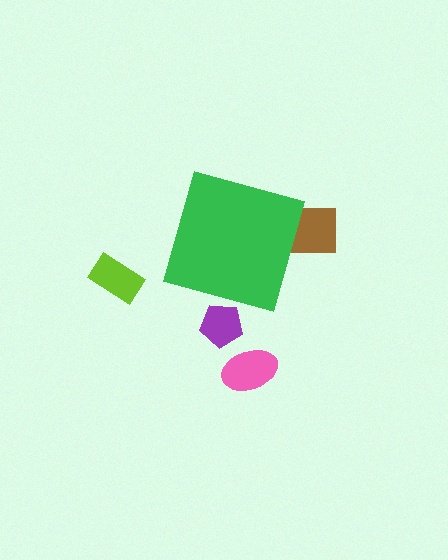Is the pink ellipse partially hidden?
No, the pink ellipse is fully visible.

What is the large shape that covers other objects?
A green diamond.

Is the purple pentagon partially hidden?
Yes, the purple pentagon is partially hidden behind the green diamond.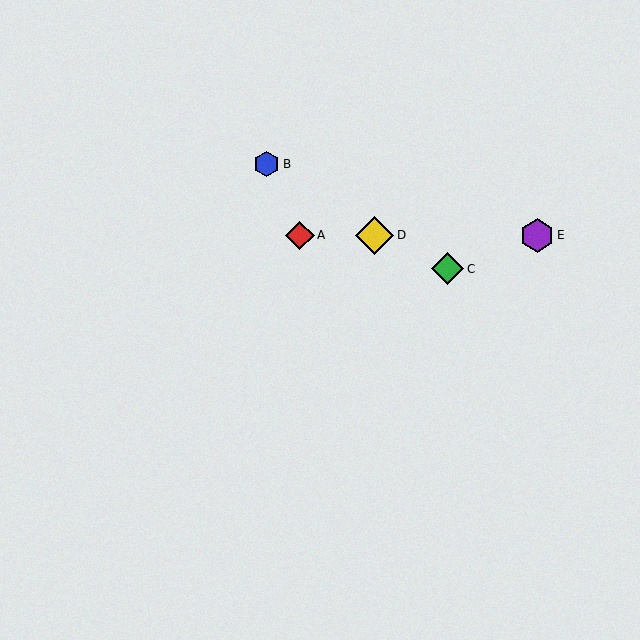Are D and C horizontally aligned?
No, D is at y≈235 and C is at y≈269.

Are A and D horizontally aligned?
Yes, both are at y≈235.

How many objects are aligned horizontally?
3 objects (A, D, E) are aligned horizontally.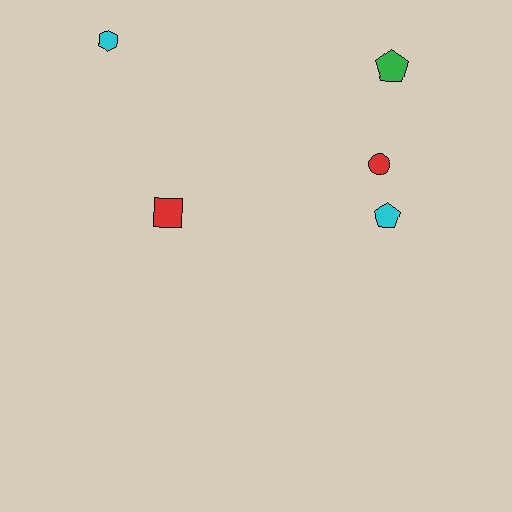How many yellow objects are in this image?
There are no yellow objects.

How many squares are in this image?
There is 1 square.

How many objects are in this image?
There are 5 objects.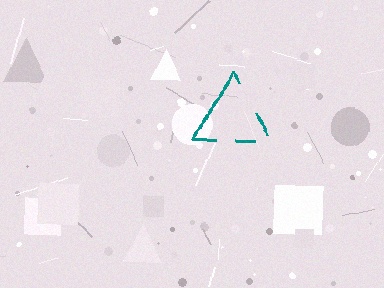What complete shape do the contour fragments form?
The contour fragments form a triangle.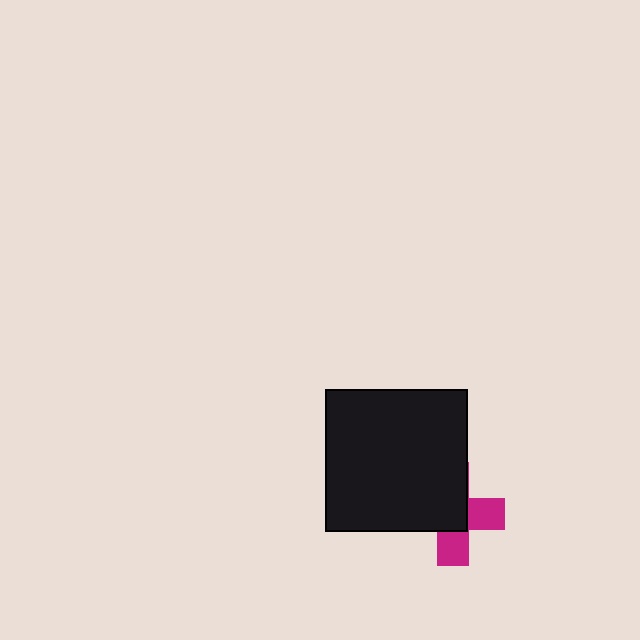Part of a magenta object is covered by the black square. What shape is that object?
It is a cross.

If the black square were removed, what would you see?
You would see the complete magenta cross.